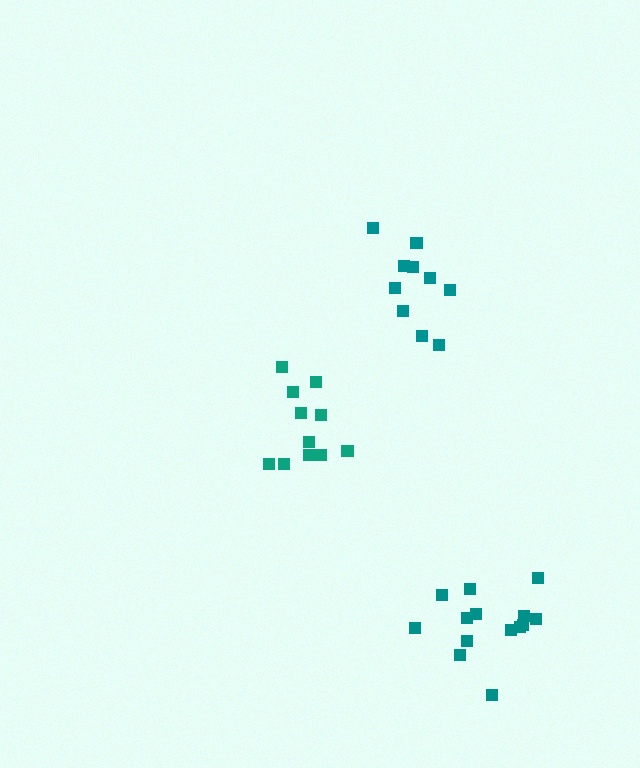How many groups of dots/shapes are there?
There are 3 groups.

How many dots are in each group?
Group 1: 10 dots, Group 2: 11 dots, Group 3: 14 dots (35 total).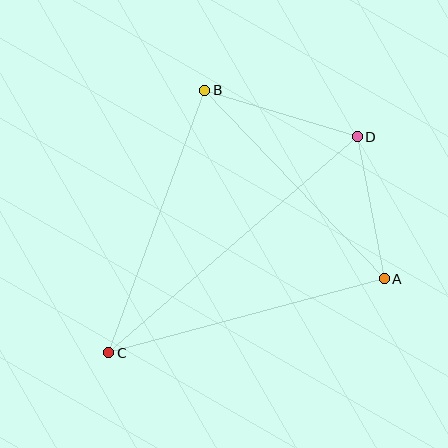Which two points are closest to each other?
Points A and D are closest to each other.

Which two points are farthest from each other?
Points C and D are farthest from each other.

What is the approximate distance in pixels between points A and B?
The distance between A and B is approximately 260 pixels.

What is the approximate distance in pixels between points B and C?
The distance between B and C is approximately 279 pixels.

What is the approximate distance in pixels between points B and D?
The distance between B and D is approximately 159 pixels.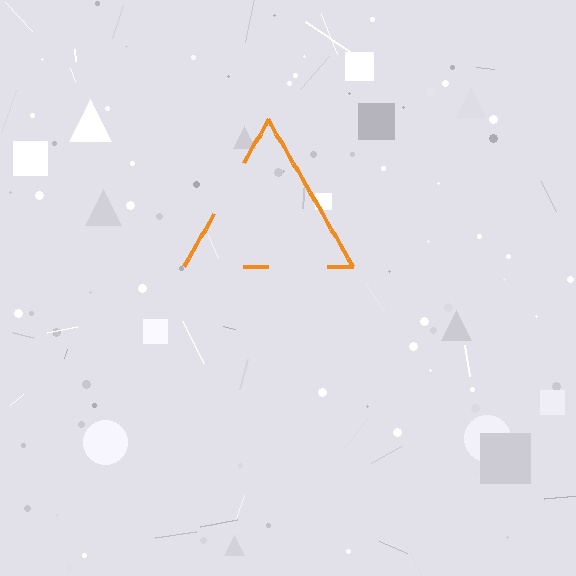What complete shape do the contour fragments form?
The contour fragments form a triangle.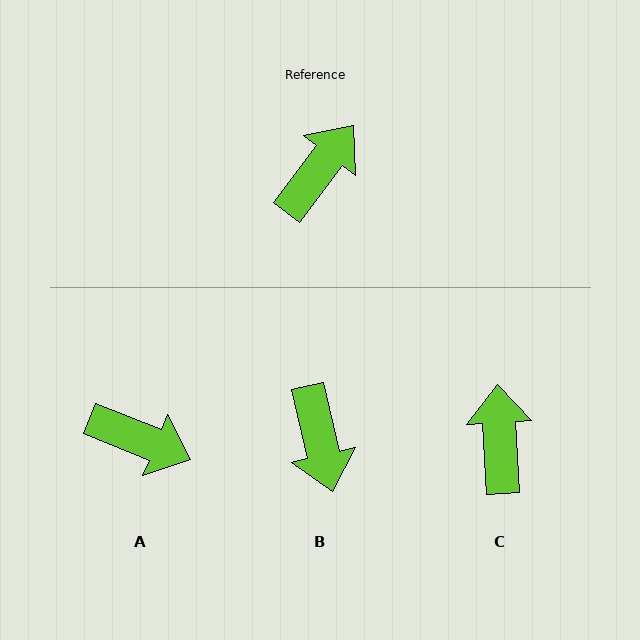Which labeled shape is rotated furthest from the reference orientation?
B, about 130 degrees away.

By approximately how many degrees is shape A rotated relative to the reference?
Approximately 75 degrees clockwise.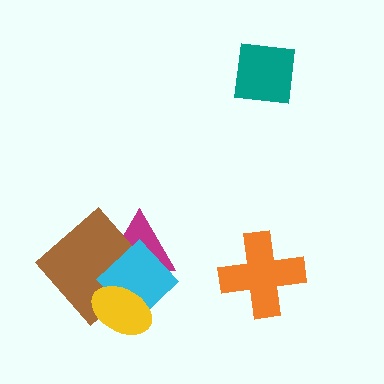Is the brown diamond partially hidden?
Yes, it is partially covered by another shape.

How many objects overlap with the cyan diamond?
3 objects overlap with the cyan diamond.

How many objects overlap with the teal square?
0 objects overlap with the teal square.